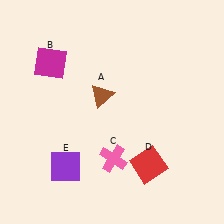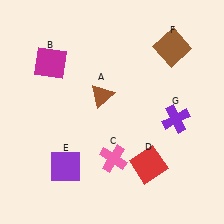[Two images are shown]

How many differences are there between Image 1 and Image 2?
There are 2 differences between the two images.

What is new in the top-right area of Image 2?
A brown square (F) was added in the top-right area of Image 2.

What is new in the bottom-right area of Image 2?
A purple cross (G) was added in the bottom-right area of Image 2.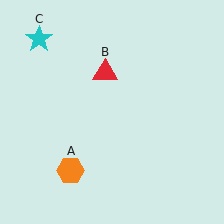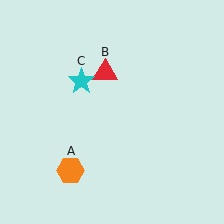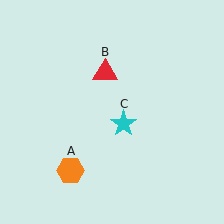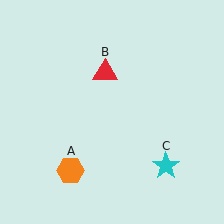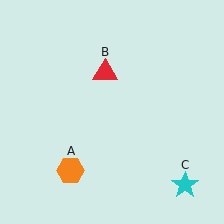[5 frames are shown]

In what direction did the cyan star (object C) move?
The cyan star (object C) moved down and to the right.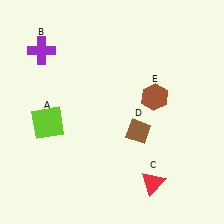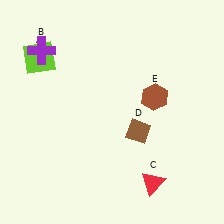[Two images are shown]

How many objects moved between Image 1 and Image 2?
1 object moved between the two images.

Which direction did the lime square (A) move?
The lime square (A) moved up.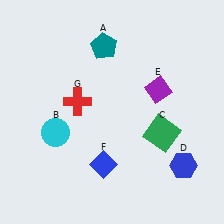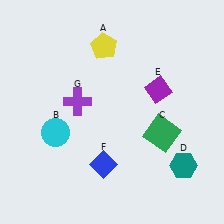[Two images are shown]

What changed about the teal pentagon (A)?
In Image 1, A is teal. In Image 2, it changed to yellow.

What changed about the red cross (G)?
In Image 1, G is red. In Image 2, it changed to purple.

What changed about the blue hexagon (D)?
In Image 1, D is blue. In Image 2, it changed to teal.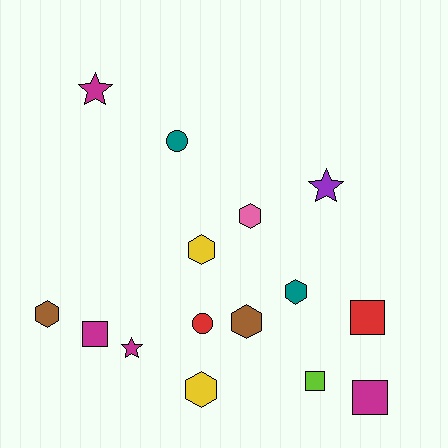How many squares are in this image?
There are 4 squares.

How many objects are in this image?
There are 15 objects.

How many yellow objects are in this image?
There are 2 yellow objects.